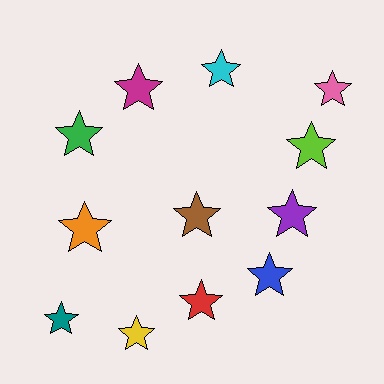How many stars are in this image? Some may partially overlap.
There are 12 stars.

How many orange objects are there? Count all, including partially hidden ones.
There is 1 orange object.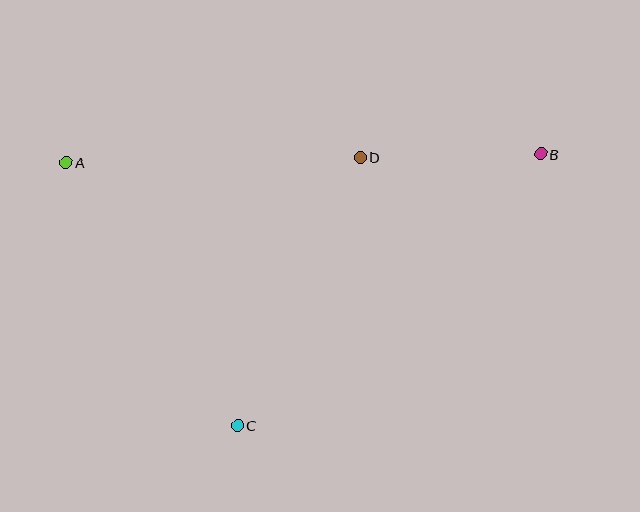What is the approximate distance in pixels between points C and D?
The distance between C and D is approximately 295 pixels.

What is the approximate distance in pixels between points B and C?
The distance between B and C is approximately 407 pixels.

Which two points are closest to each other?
Points B and D are closest to each other.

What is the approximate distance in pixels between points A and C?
The distance between A and C is approximately 314 pixels.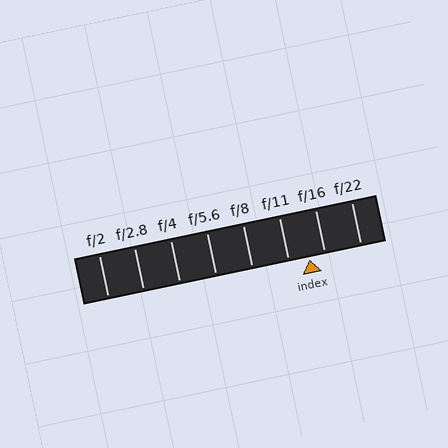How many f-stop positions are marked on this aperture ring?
There are 8 f-stop positions marked.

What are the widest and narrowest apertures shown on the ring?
The widest aperture shown is f/2 and the narrowest is f/22.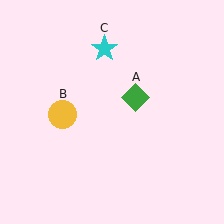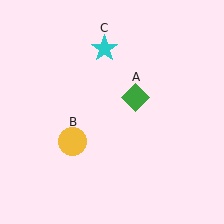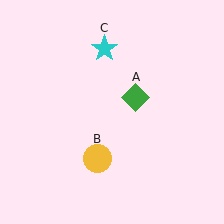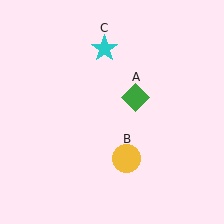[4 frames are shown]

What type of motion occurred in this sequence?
The yellow circle (object B) rotated counterclockwise around the center of the scene.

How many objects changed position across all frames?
1 object changed position: yellow circle (object B).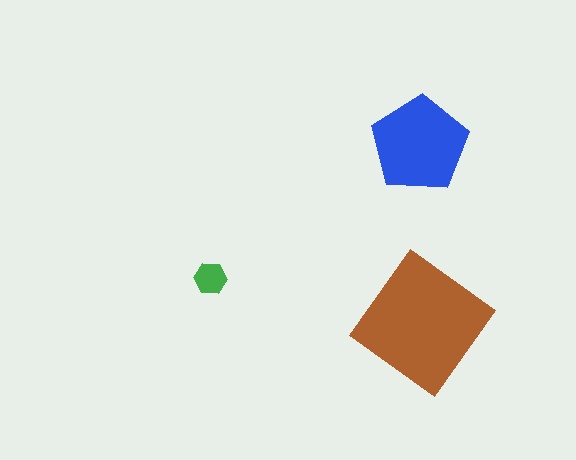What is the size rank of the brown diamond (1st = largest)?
1st.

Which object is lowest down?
The brown diamond is bottommost.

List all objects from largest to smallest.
The brown diamond, the blue pentagon, the green hexagon.